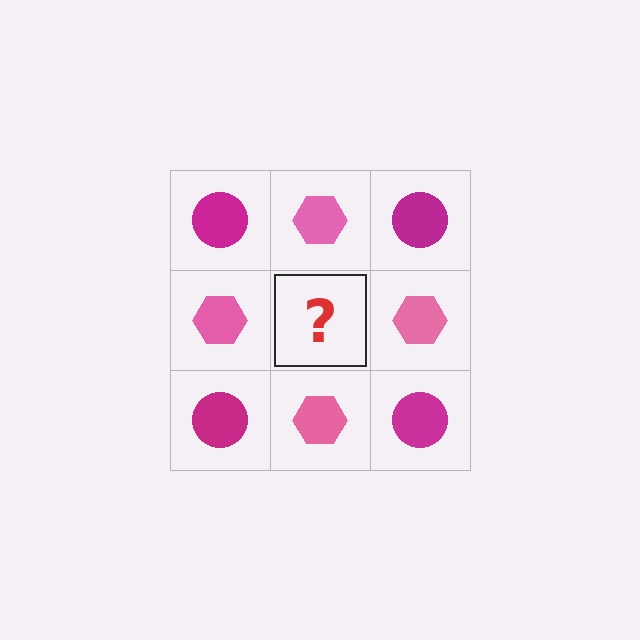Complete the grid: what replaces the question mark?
The question mark should be replaced with a magenta circle.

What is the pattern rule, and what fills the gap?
The rule is that it alternates magenta circle and pink hexagon in a checkerboard pattern. The gap should be filled with a magenta circle.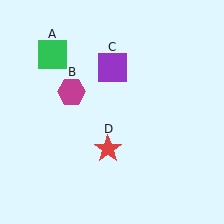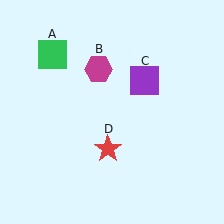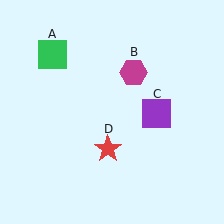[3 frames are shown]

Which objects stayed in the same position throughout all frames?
Green square (object A) and red star (object D) remained stationary.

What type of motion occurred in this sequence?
The magenta hexagon (object B), purple square (object C) rotated clockwise around the center of the scene.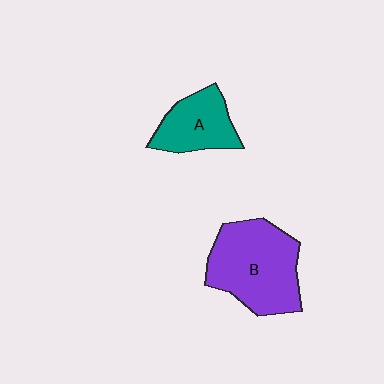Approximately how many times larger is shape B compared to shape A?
Approximately 1.7 times.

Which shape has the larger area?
Shape B (purple).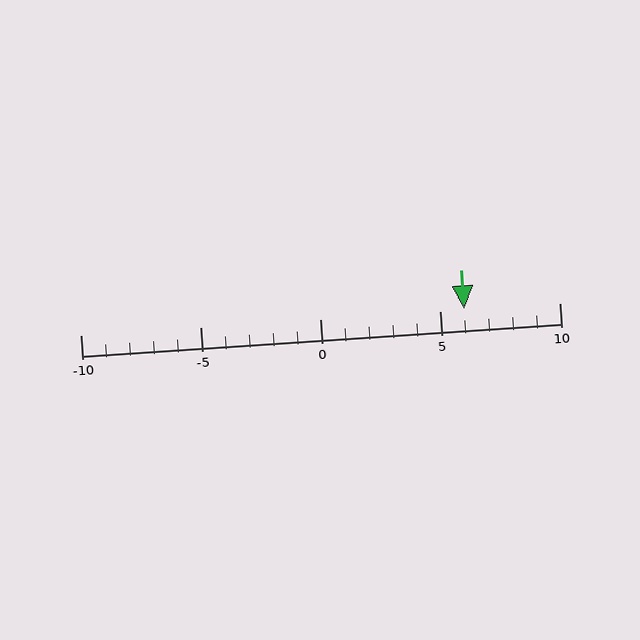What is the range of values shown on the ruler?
The ruler shows values from -10 to 10.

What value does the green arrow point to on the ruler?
The green arrow points to approximately 6.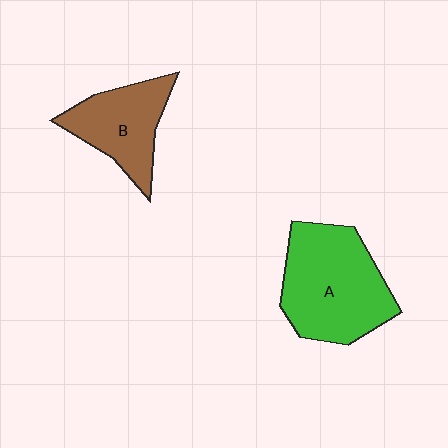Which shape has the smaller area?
Shape B (brown).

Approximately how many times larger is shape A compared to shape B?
Approximately 1.5 times.